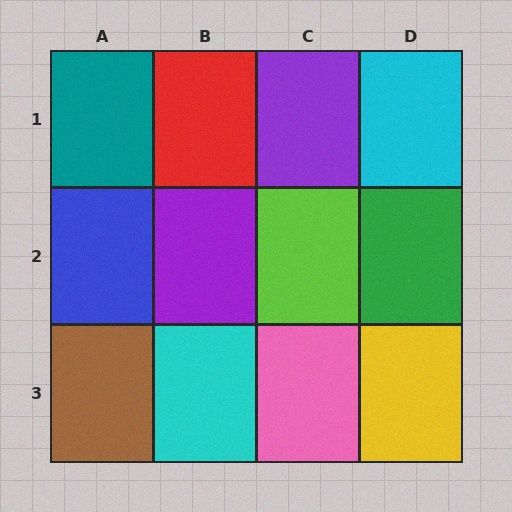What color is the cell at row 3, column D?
Yellow.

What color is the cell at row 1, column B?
Red.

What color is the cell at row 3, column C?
Pink.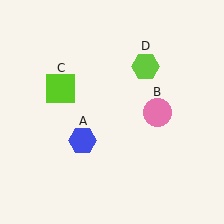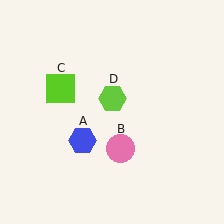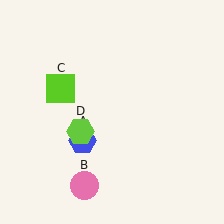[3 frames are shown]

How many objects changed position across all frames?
2 objects changed position: pink circle (object B), lime hexagon (object D).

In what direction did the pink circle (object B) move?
The pink circle (object B) moved down and to the left.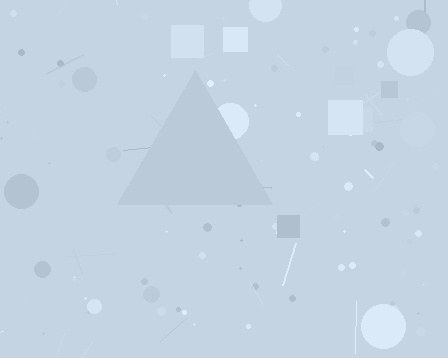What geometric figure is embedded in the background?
A triangle is embedded in the background.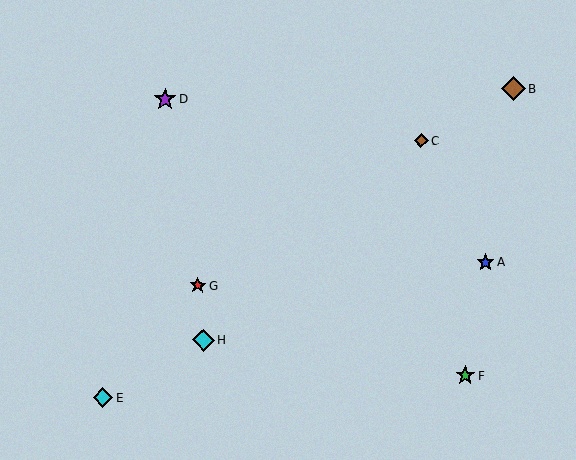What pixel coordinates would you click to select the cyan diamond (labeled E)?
Click at (103, 398) to select the cyan diamond E.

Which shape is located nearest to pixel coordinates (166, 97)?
The purple star (labeled D) at (165, 99) is nearest to that location.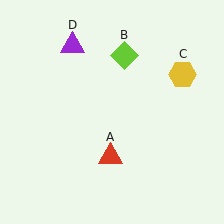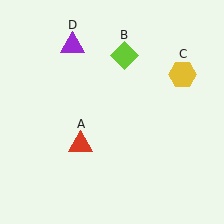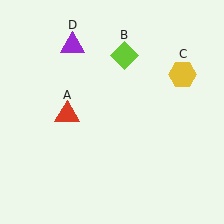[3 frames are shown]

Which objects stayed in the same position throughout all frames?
Lime diamond (object B) and yellow hexagon (object C) and purple triangle (object D) remained stationary.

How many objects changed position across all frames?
1 object changed position: red triangle (object A).